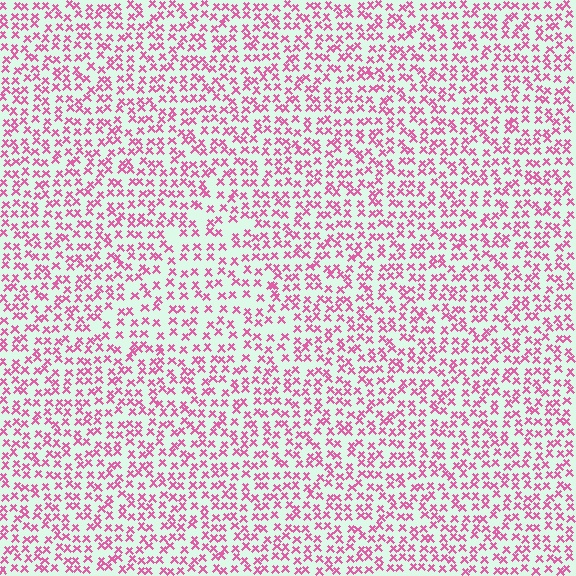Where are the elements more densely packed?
The elements are more densely packed outside the triangle boundary.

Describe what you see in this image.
The image contains small pink elements arranged at two different densities. A triangle-shaped region is visible where the elements are less densely packed than the surrounding area.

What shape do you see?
I see a triangle.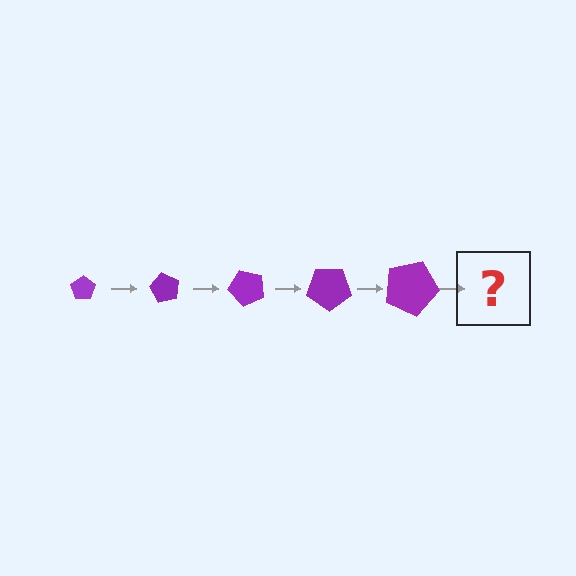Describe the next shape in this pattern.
It should be a pentagon, larger than the previous one and rotated 300 degrees from the start.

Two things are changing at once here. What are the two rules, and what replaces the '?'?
The two rules are that the pentagon grows larger each step and it rotates 60 degrees each step. The '?' should be a pentagon, larger than the previous one and rotated 300 degrees from the start.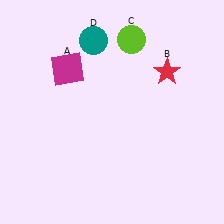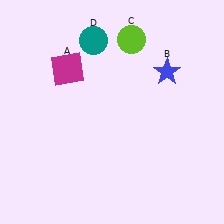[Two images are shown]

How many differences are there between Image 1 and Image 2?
There is 1 difference between the two images.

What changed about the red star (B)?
In Image 1, B is red. In Image 2, it changed to blue.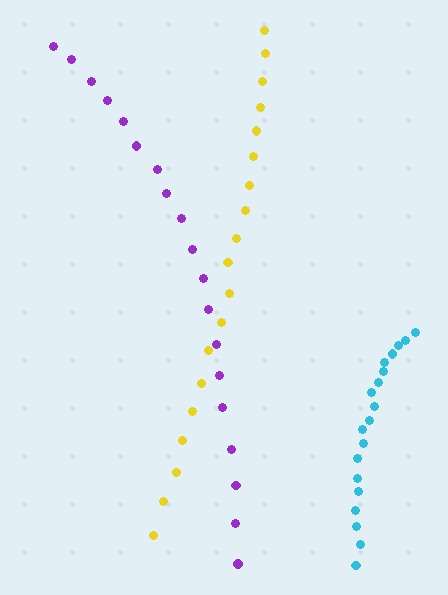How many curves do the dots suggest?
There are 3 distinct paths.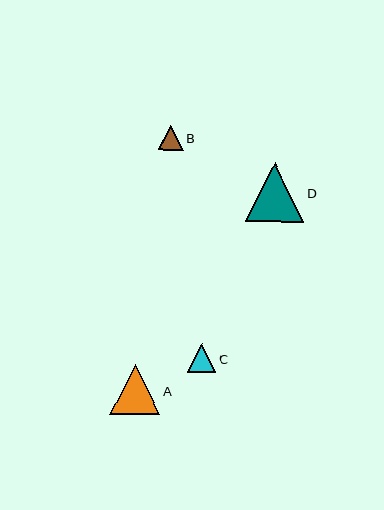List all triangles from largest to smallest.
From largest to smallest: D, A, C, B.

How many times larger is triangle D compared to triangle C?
Triangle D is approximately 2.0 times the size of triangle C.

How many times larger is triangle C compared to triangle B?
Triangle C is approximately 1.2 times the size of triangle B.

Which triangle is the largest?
Triangle D is the largest with a size of approximately 59 pixels.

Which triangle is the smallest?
Triangle B is the smallest with a size of approximately 25 pixels.